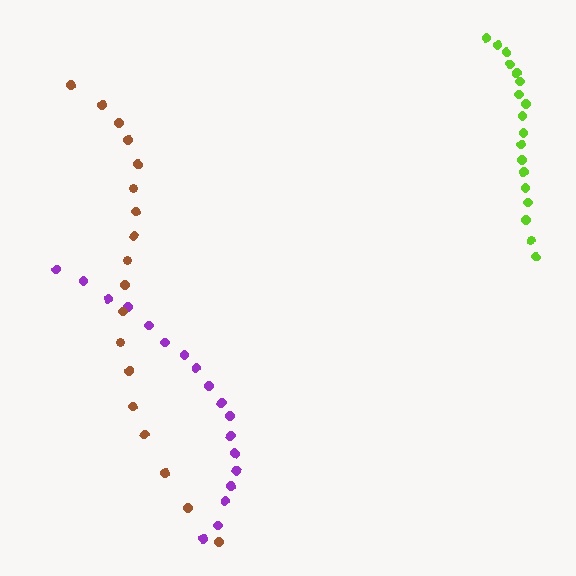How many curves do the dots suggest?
There are 3 distinct paths.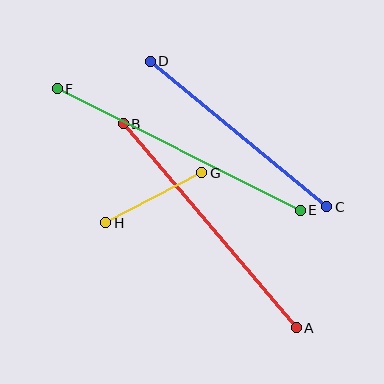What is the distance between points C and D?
The distance is approximately 229 pixels.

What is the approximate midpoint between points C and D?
The midpoint is at approximately (239, 134) pixels.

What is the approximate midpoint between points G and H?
The midpoint is at approximately (154, 198) pixels.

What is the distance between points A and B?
The distance is approximately 267 pixels.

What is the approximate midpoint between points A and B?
The midpoint is at approximately (210, 226) pixels.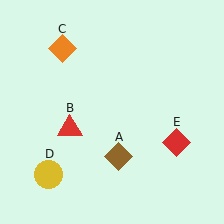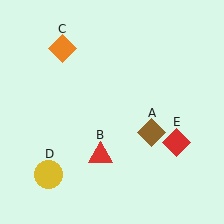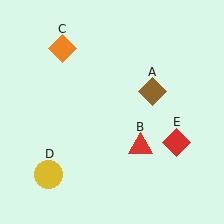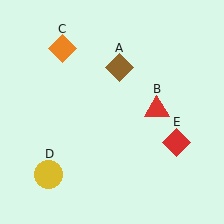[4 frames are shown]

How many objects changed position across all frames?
2 objects changed position: brown diamond (object A), red triangle (object B).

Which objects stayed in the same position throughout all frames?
Orange diamond (object C) and yellow circle (object D) and red diamond (object E) remained stationary.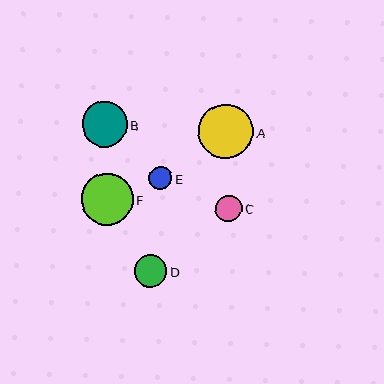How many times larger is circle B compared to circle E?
Circle B is approximately 1.9 times the size of circle E.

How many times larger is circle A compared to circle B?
Circle A is approximately 1.2 times the size of circle B.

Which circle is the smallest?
Circle E is the smallest with a size of approximately 23 pixels.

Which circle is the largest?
Circle A is the largest with a size of approximately 55 pixels.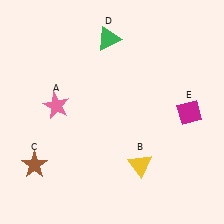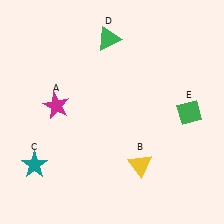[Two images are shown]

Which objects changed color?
A changed from pink to magenta. C changed from brown to teal. E changed from magenta to green.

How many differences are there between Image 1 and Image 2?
There are 3 differences between the two images.